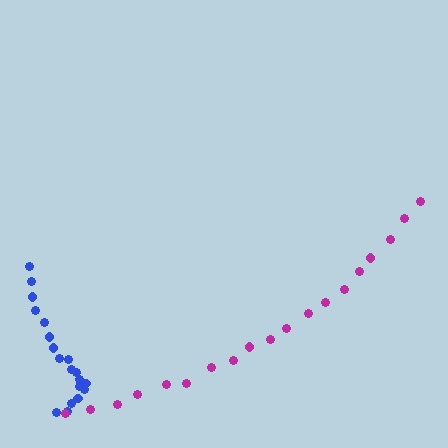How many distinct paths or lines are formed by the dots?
There are 2 distinct paths.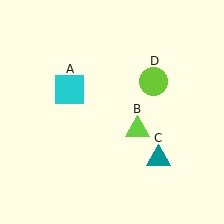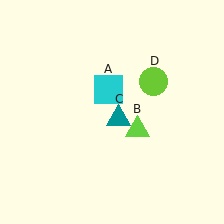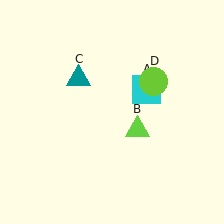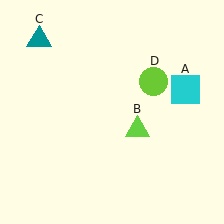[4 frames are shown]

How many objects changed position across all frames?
2 objects changed position: cyan square (object A), teal triangle (object C).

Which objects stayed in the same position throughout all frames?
Lime triangle (object B) and lime circle (object D) remained stationary.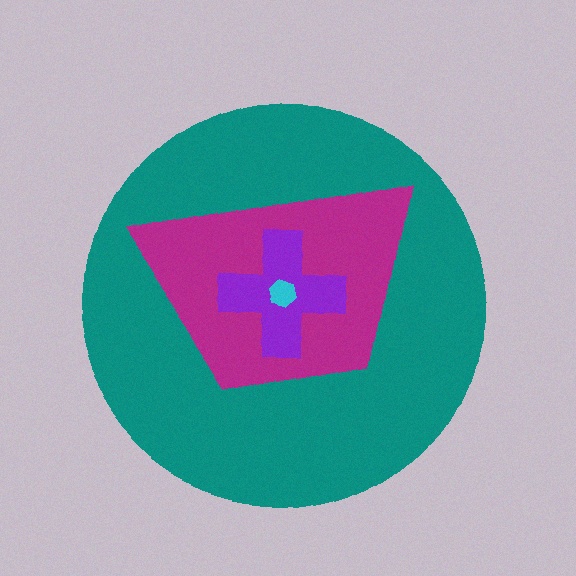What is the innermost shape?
The cyan hexagon.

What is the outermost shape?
The teal circle.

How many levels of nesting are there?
4.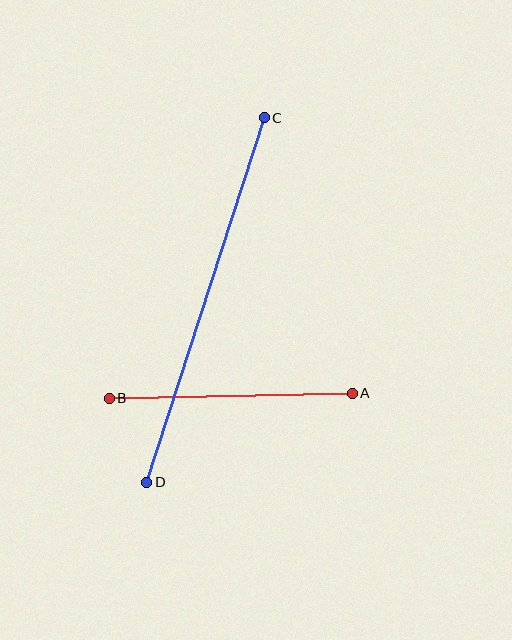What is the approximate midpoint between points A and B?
The midpoint is at approximately (231, 396) pixels.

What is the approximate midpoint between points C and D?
The midpoint is at approximately (206, 300) pixels.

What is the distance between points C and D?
The distance is approximately 383 pixels.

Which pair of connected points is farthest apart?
Points C and D are farthest apart.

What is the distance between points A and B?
The distance is approximately 243 pixels.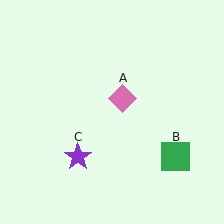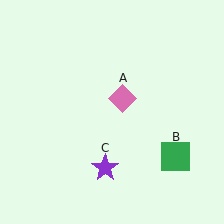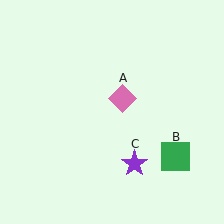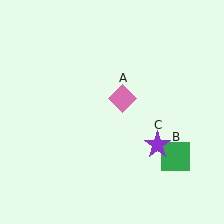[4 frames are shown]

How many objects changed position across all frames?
1 object changed position: purple star (object C).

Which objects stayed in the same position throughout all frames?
Pink diamond (object A) and green square (object B) remained stationary.